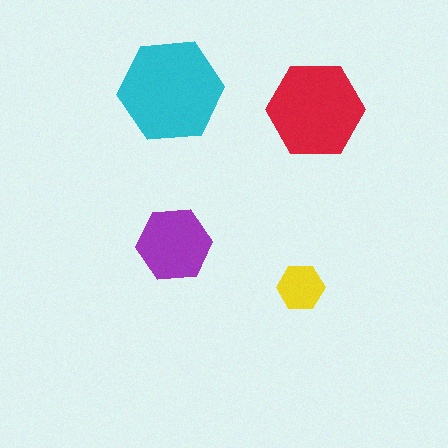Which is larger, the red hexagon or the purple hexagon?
The red one.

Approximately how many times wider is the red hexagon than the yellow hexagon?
About 2 times wider.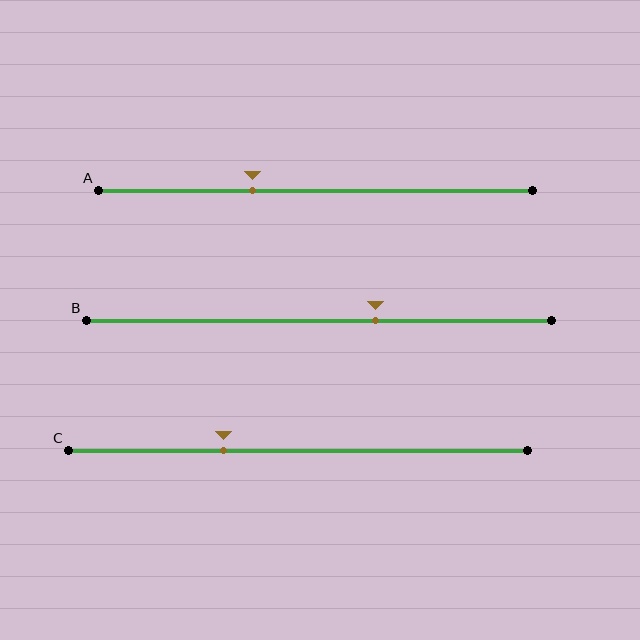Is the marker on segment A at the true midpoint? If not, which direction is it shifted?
No, the marker on segment A is shifted to the left by about 15% of the segment length.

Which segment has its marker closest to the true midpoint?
Segment B has its marker closest to the true midpoint.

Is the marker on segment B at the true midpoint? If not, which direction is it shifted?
No, the marker on segment B is shifted to the right by about 12% of the segment length.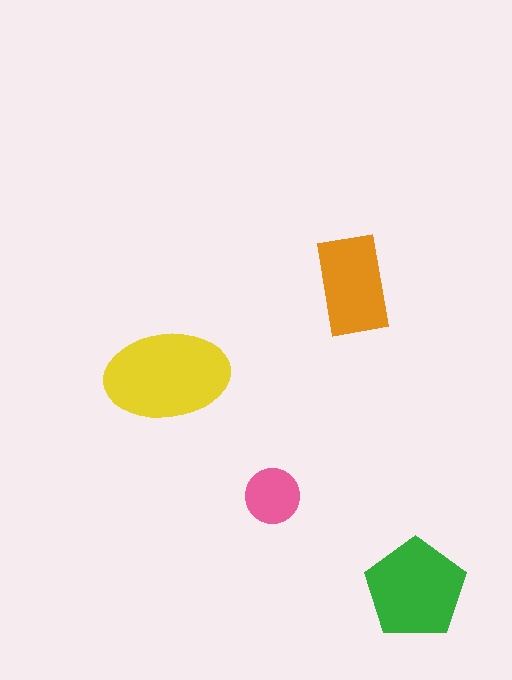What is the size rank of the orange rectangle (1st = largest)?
3rd.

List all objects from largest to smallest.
The yellow ellipse, the green pentagon, the orange rectangle, the pink circle.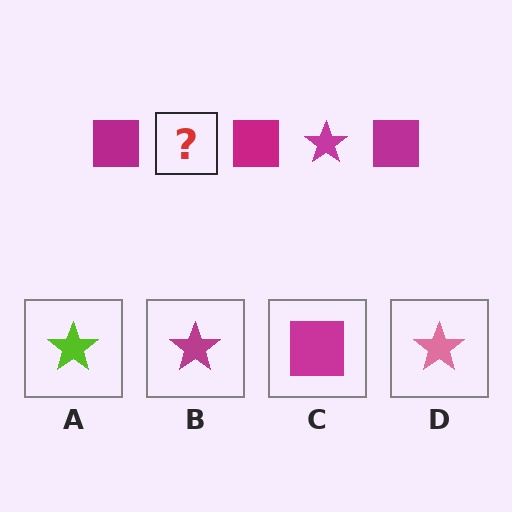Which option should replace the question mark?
Option B.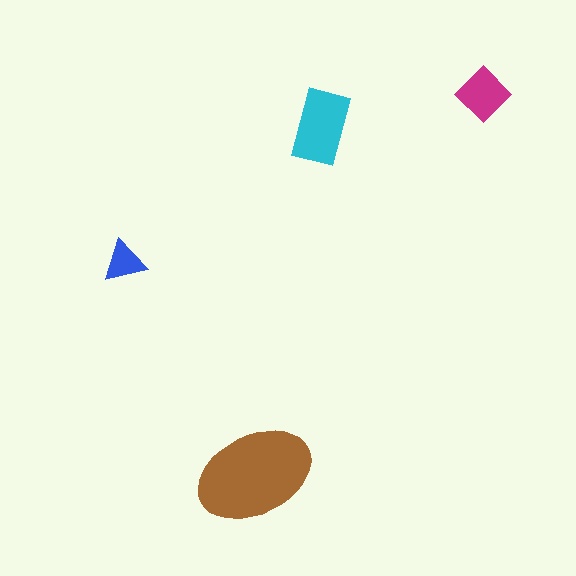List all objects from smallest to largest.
The blue triangle, the magenta diamond, the cyan rectangle, the brown ellipse.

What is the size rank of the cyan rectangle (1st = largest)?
2nd.